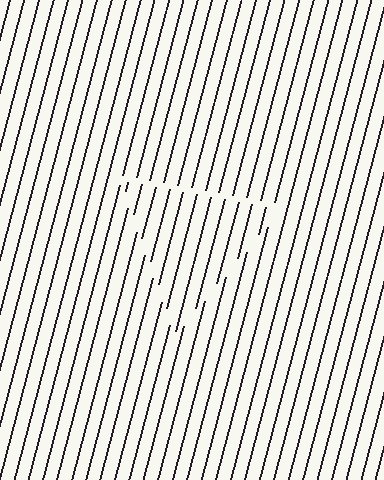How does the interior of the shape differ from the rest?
The interior of the shape contains the same grating, shifted by half a period — the contour is defined by the phase discontinuity where line-ends from the inner and outer gratings abut.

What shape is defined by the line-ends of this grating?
An illusory triangle. The interior of the shape contains the same grating, shifted by half a period — the contour is defined by the phase discontinuity where line-ends from the inner and outer gratings abut.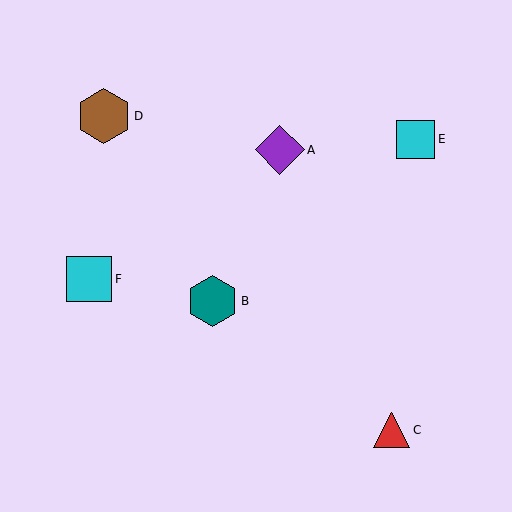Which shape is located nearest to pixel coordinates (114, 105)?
The brown hexagon (labeled D) at (104, 116) is nearest to that location.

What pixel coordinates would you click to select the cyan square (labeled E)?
Click at (416, 139) to select the cyan square E.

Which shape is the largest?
The brown hexagon (labeled D) is the largest.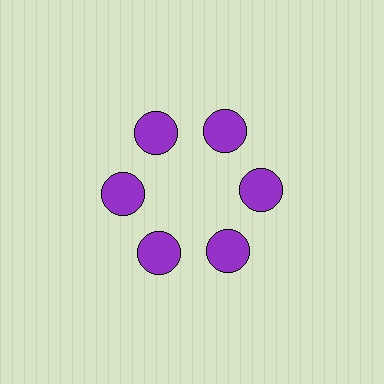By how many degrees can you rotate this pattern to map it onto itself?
The pattern maps onto itself every 60 degrees of rotation.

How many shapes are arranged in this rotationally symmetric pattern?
There are 6 shapes, arranged in 6 groups of 1.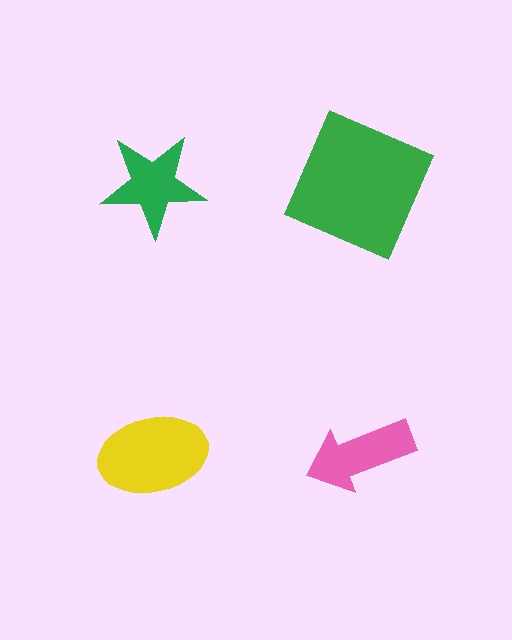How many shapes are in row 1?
2 shapes.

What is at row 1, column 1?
A green star.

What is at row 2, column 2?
A pink arrow.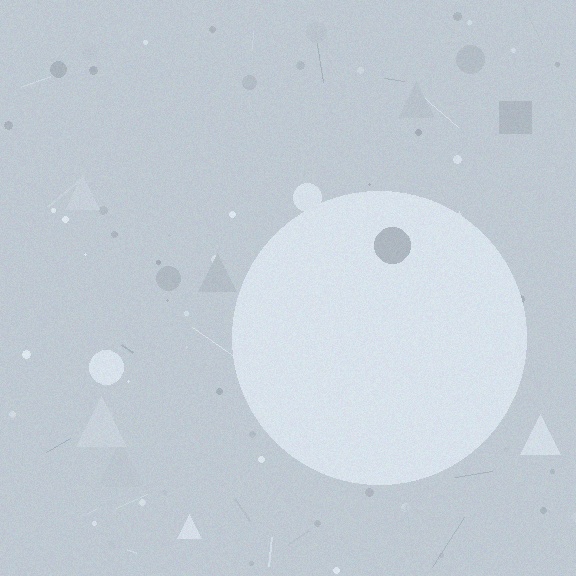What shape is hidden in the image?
A circle is hidden in the image.